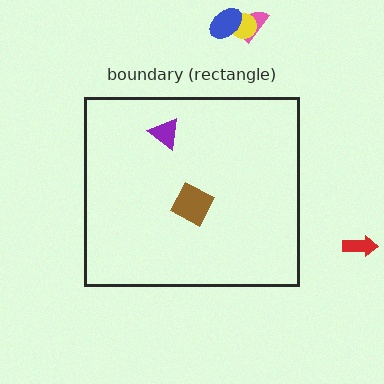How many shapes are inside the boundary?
2 inside, 4 outside.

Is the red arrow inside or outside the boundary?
Outside.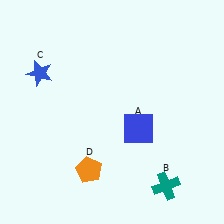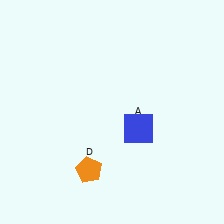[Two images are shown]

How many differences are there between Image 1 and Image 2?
There are 2 differences between the two images.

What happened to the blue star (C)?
The blue star (C) was removed in Image 2. It was in the top-left area of Image 1.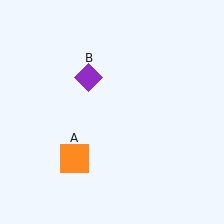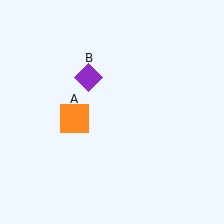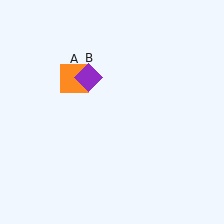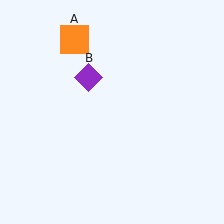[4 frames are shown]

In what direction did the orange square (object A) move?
The orange square (object A) moved up.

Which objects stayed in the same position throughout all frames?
Purple diamond (object B) remained stationary.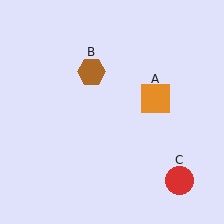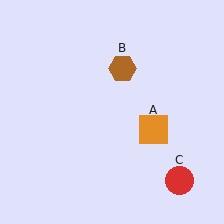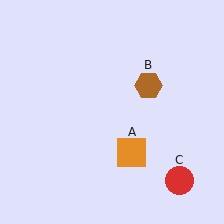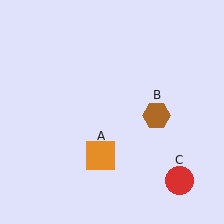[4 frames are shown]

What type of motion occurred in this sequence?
The orange square (object A), brown hexagon (object B) rotated clockwise around the center of the scene.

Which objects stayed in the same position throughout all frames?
Red circle (object C) remained stationary.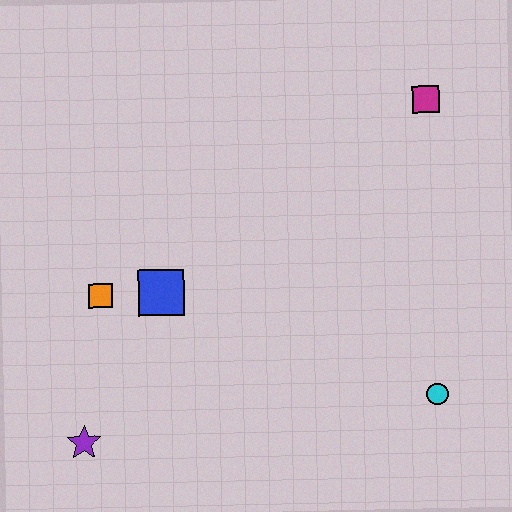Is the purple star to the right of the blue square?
No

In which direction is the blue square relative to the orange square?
The blue square is to the right of the orange square.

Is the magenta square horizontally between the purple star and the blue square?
No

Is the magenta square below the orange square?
No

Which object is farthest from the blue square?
The magenta square is farthest from the blue square.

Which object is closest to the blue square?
The orange square is closest to the blue square.